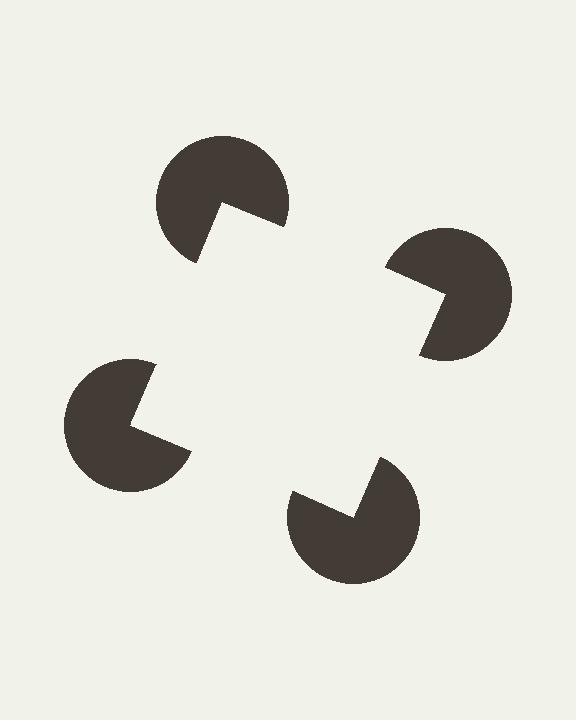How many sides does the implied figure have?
4 sides.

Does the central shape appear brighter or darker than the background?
It typically appears slightly brighter than the background, even though no actual brightness change is drawn.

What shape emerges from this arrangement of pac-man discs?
An illusory square — its edges are inferred from the aligned wedge cuts in the pac-man discs, not physically drawn.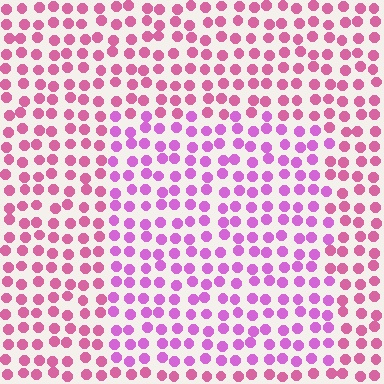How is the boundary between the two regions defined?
The boundary is defined purely by a slight shift in hue (about 30 degrees). Spacing, size, and orientation are identical on both sides.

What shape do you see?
I see a rectangle.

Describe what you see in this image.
The image is filled with small pink elements in a uniform arrangement. A rectangle-shaped region is visible where the elements are tinted to a slightly different hue, forming a subtle color boundary.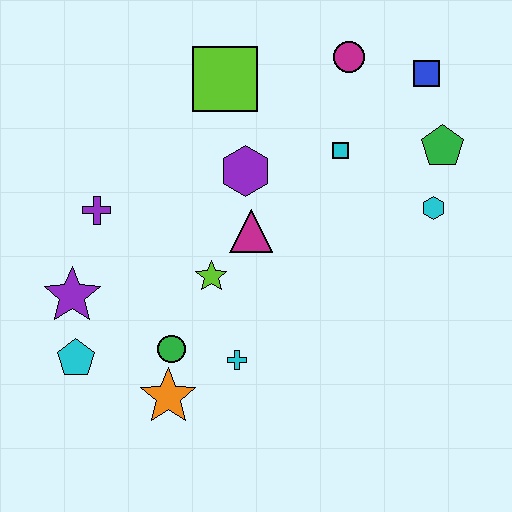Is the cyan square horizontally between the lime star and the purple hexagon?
No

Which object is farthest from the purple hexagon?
The cyan pentagon is farthest from the purple hexagon.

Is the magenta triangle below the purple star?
No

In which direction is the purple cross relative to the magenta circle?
The purple cross is to the left of the magenta circle.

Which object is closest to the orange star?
The green circle is closest to the orange star.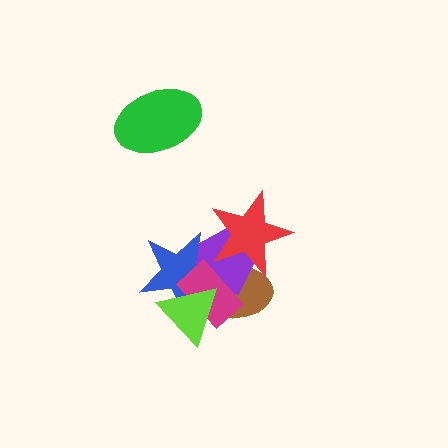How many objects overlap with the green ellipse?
0 objects overlap with the green ellipse.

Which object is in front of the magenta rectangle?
The lime triangle is in front of the magenta rectangle.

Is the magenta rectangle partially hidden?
Yes, it is partially covered by another shape.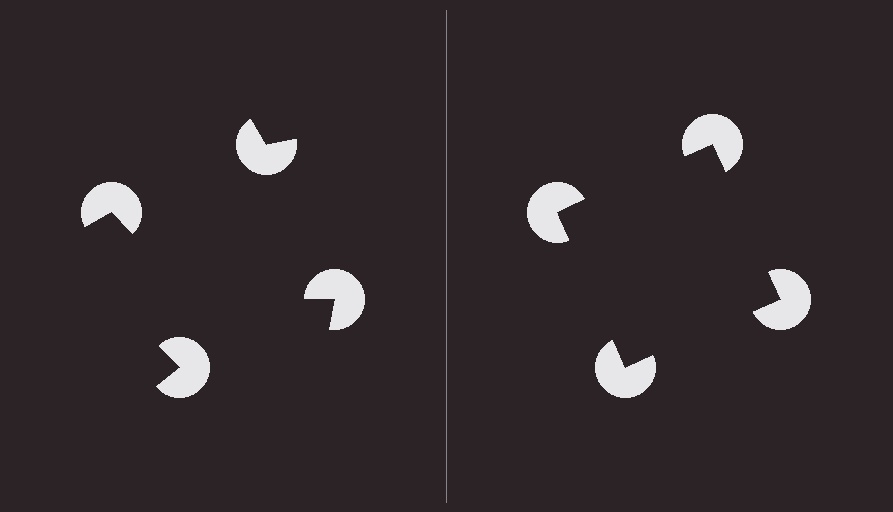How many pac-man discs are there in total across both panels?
8 — 4 on each side.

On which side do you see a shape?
An illusory square appears on the right side. On the left side the wedge cuts are rotated, so no coherent shape forms.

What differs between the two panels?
The pac-man discs are positioned identically on both sides; only the wedge orientations differ. On the right they align to a square; on the left they are misaligned.